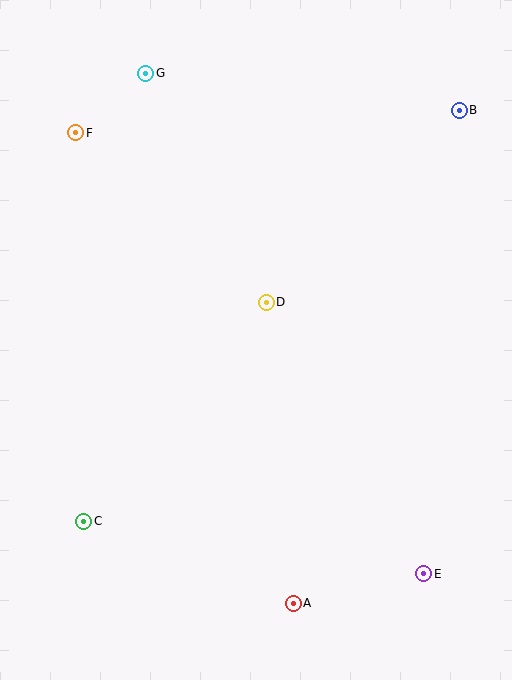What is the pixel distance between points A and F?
The distance between A and F is 518 pixels.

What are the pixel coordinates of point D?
Point D is at (266, 302).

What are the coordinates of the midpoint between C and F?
The midpoint between C and F is at (80, 327).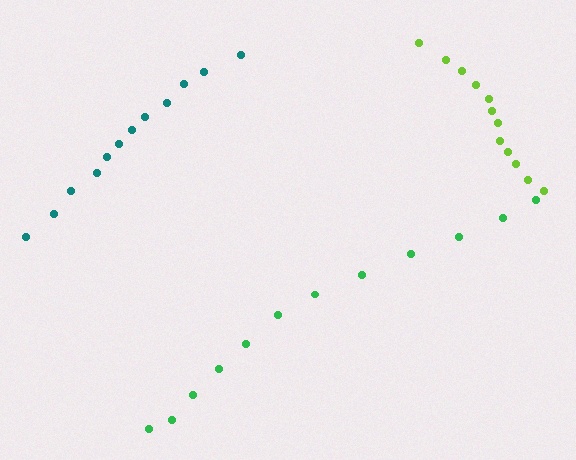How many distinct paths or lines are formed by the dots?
There are 3 distinct paths.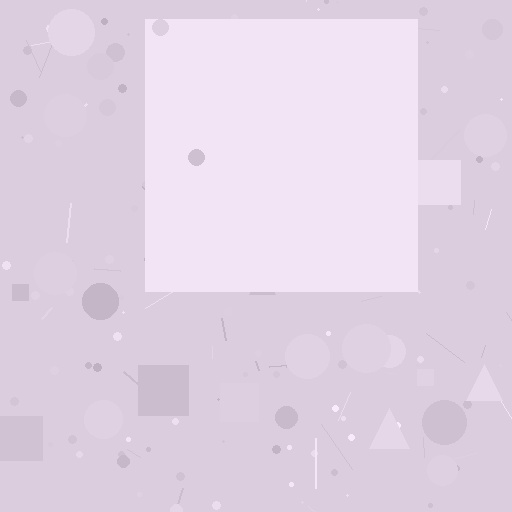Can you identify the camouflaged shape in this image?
The camouflaged shape is a square.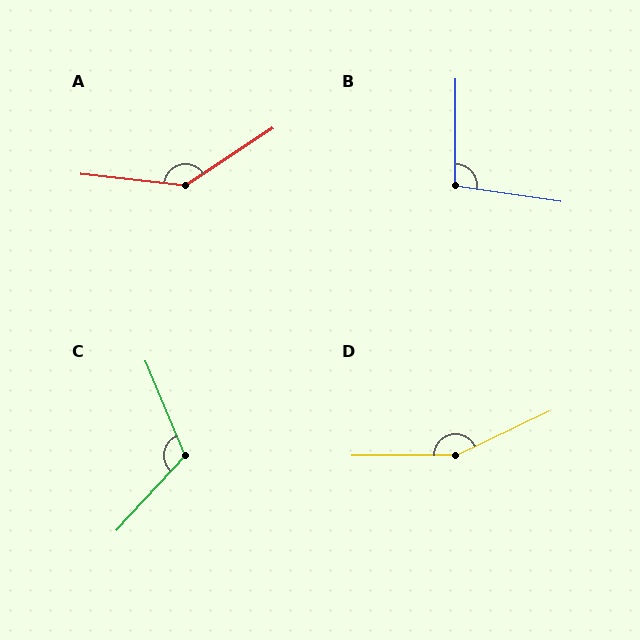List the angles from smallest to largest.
B (98°), C (115°), A (140°), D (155°).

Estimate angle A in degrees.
Approximately 140 degrees.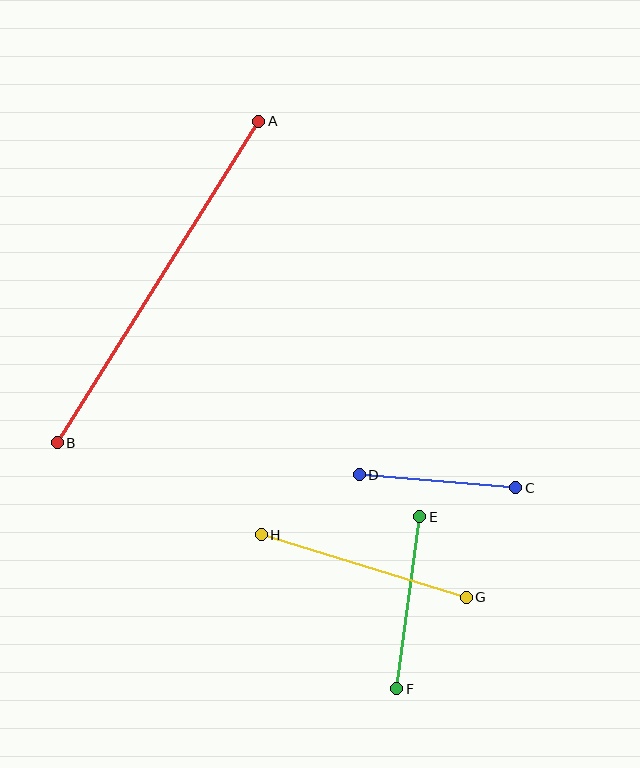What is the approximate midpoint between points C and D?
The midpoint is at approximately (438, 481) pixels.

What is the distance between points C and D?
The distance is approximately 157 pixels.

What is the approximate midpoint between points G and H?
The midpoint is at approximately (364, 566) pixels.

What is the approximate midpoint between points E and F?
The midpoint is at approximately (408, 603) pixels.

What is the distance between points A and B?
The distance is approximately 380 pixels.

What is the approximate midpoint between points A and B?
The midpoint is at approximately (158, 282) pixels.